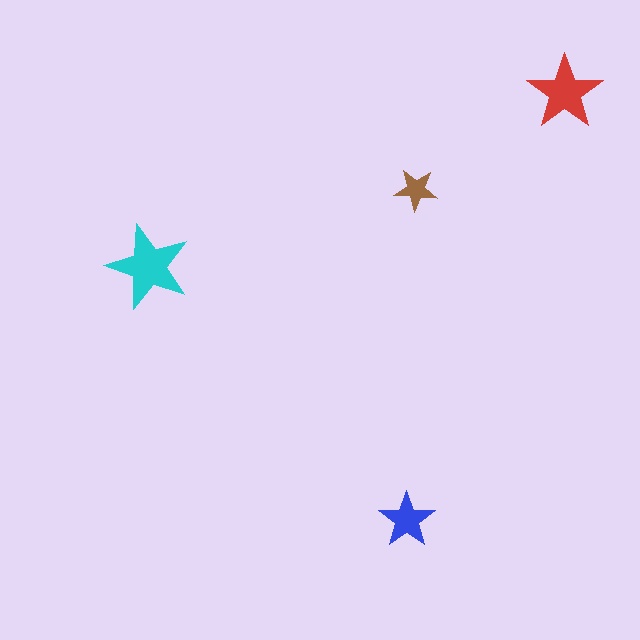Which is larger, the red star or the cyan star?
The cyan one.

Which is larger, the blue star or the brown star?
The blue one.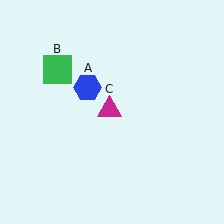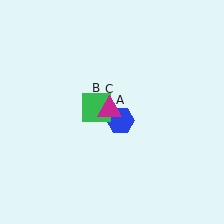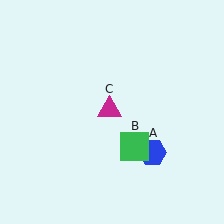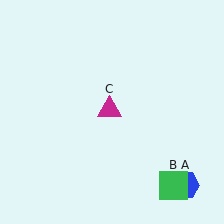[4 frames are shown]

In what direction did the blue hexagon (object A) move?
The blue hexagon (object A) moved down and to the right.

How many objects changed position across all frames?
2 objects changed position: blue hexagon (object A), green square (object B).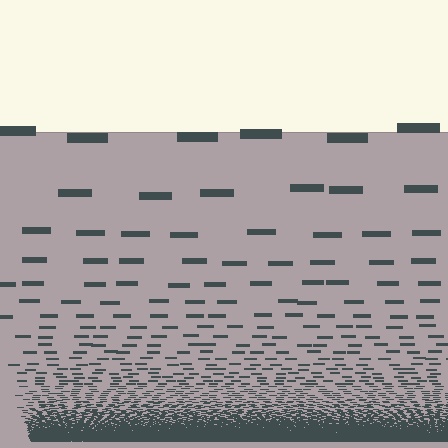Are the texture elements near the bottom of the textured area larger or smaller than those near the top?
Smaller. The gradient is inverted — elements near the bottom are smaller and denser.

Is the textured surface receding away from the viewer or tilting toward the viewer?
The surface appears to tilt toward the viewer. Texture elements get larger and sparser toward the top.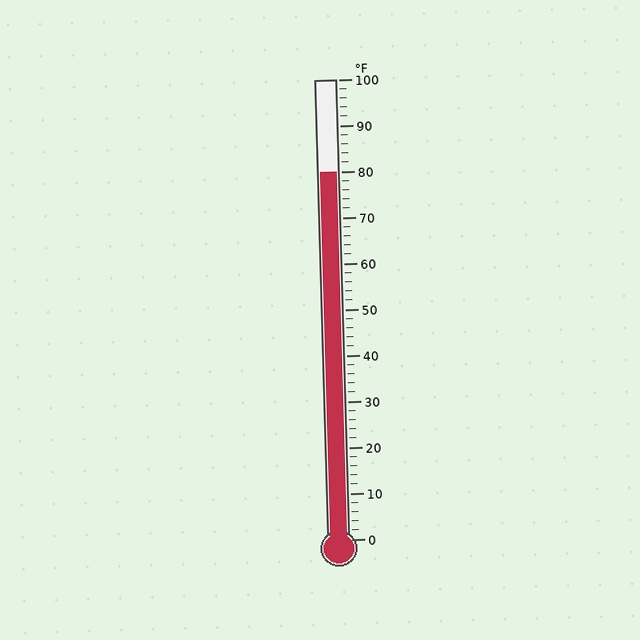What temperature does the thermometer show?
The thermometer shows approximately 80°F.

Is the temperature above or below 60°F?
The temperature is above 60°F.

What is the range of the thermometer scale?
The thermometer scale ranges from 0°F to 100°F.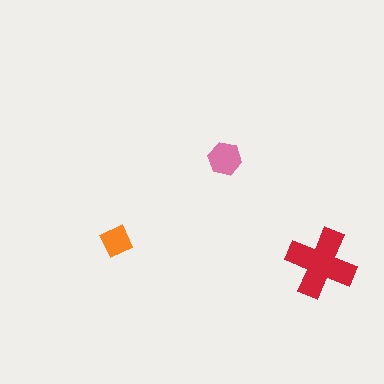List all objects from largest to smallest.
The red cross, the pink hexagon, the orange diamond.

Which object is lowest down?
The red cross is bottommost.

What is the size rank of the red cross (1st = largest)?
1st.